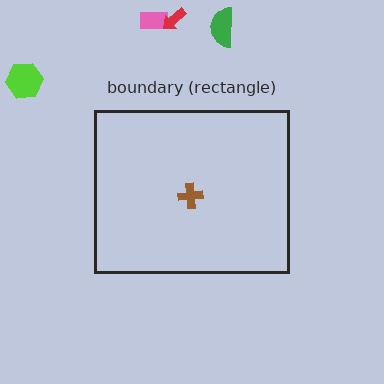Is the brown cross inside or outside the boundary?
Inside.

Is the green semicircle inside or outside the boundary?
Outside.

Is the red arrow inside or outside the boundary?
Outside.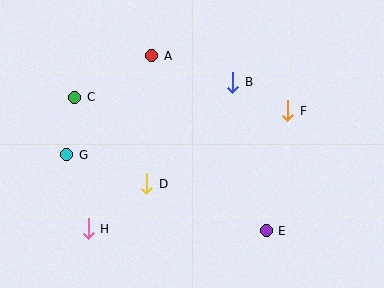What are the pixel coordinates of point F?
Point F is at (288, 111).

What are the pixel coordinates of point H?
Point H is at (88, 229).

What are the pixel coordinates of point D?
Point D is at (147, 184).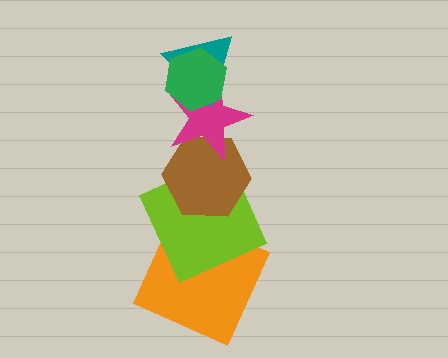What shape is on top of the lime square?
The brown hexagon is on top of the lime square.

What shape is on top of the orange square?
The lime square is on top of the orange square.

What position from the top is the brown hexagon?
The brown hexagon is 4th from the top.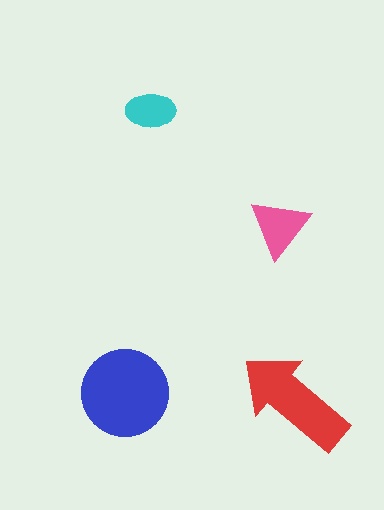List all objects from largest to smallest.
The blue circle, the red arrow, the pink triangle, the cyan ellipse.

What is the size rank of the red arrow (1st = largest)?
2nd.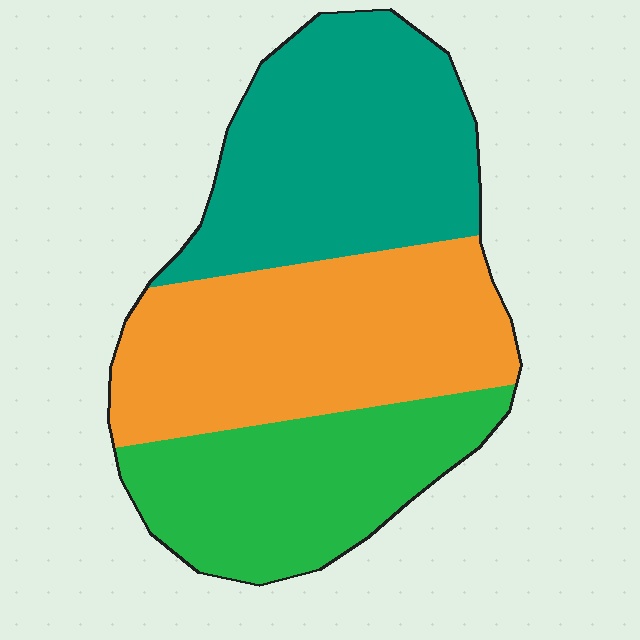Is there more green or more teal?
Teal.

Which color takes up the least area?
Green, at roughly 30%.